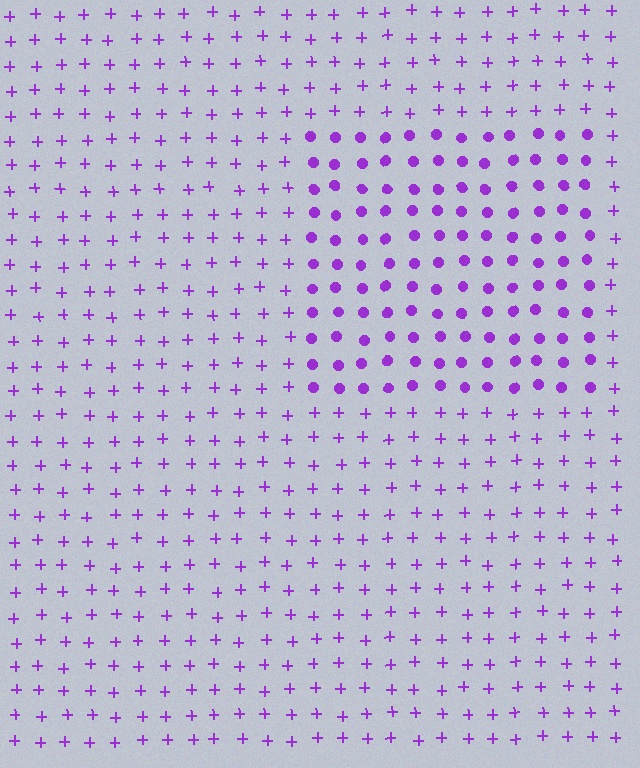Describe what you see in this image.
The image is filled with small purple elements arranged in a uniform grid. A rectangle-shaped region contains circles, while the surrounding area contains plus signs. The boundary is defined purely by the change in element shape.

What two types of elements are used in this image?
The image uses circles inside the rectangle region and plus signs outside it.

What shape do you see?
I see a rectangle.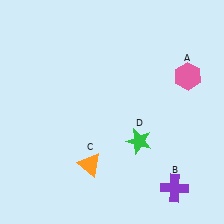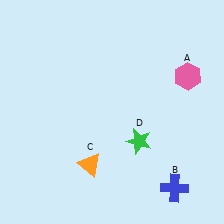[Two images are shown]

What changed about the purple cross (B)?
In Image 1, B is purple. In Image 2, it changed to blue.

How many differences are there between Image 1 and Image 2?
There is 1 difference between the two images.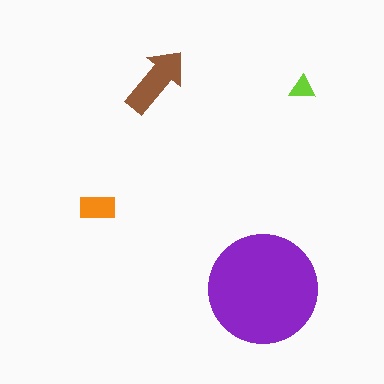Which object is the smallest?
The lime triangle.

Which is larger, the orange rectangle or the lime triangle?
The orange rectangle.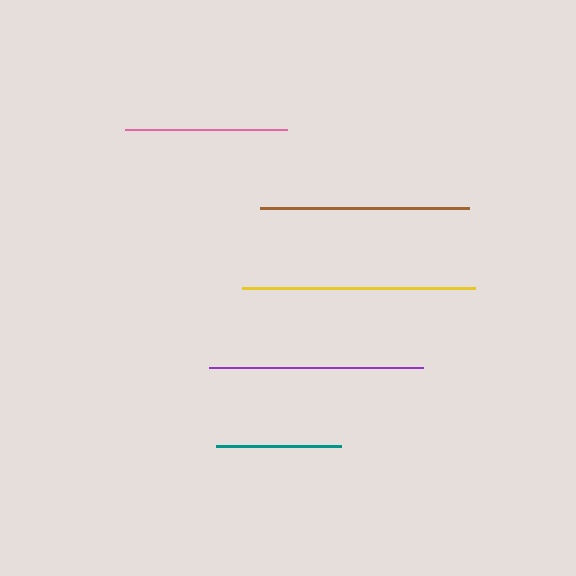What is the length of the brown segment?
The brown segment is approximately 209 pixels long.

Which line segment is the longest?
The yellow line is the longest at approximately 233 pixels.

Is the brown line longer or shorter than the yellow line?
The yellow line is longer than the brown line.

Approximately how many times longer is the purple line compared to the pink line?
The purple line is approximately 1.3 times the length of the pink line.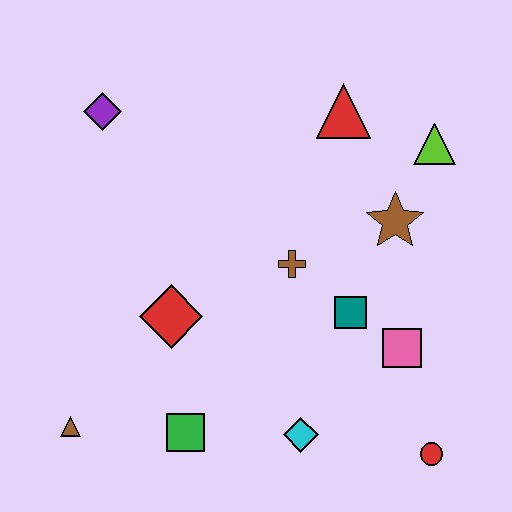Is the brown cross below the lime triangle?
Yes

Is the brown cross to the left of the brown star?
Yes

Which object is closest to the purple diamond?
The red diamond is closest to the purple diamond.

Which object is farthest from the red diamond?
The lime triangle is farthest from the red diamond.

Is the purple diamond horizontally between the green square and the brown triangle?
Yes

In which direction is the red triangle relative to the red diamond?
The red triangle is above the red diamond.